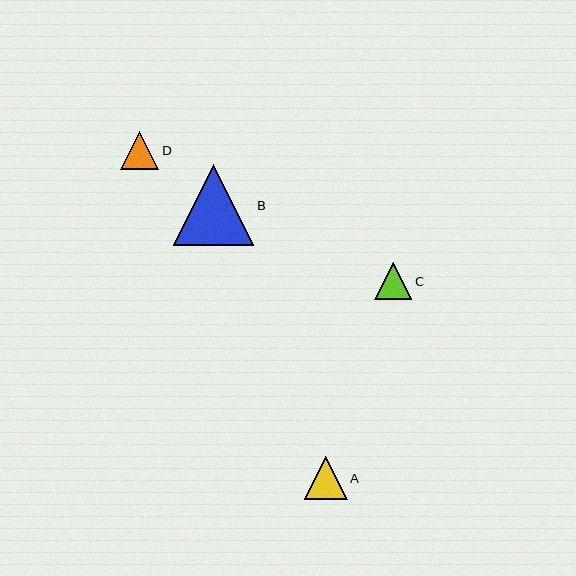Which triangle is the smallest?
Triangle C is the smallest with a size of approximately 37 pixels.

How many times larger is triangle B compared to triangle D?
Triangle B is approximately 2.1 times the size of triangle D.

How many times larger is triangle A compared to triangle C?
Triangle A is approximately 1.2 times the size of triangle C.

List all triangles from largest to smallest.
From largest to smallest: B, A, D, C.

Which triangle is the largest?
Triangle B is the largest with a size of approximately 81 pixels.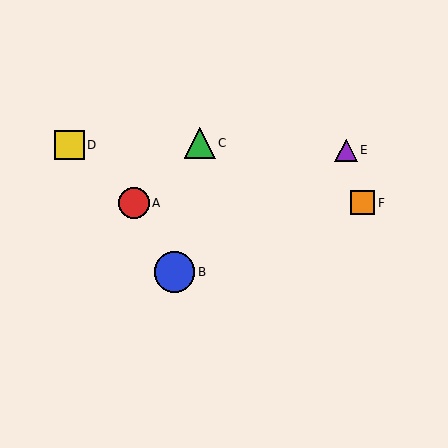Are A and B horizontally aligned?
No, A is at y≈203 and B is at y≈272.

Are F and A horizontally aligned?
Yes, both are at y≈203.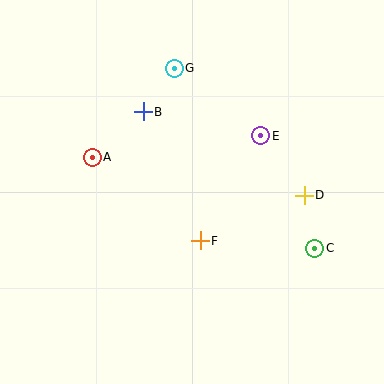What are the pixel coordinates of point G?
Point G is at (174, 68).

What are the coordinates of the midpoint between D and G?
The midpoint between D and G is at (239, 132).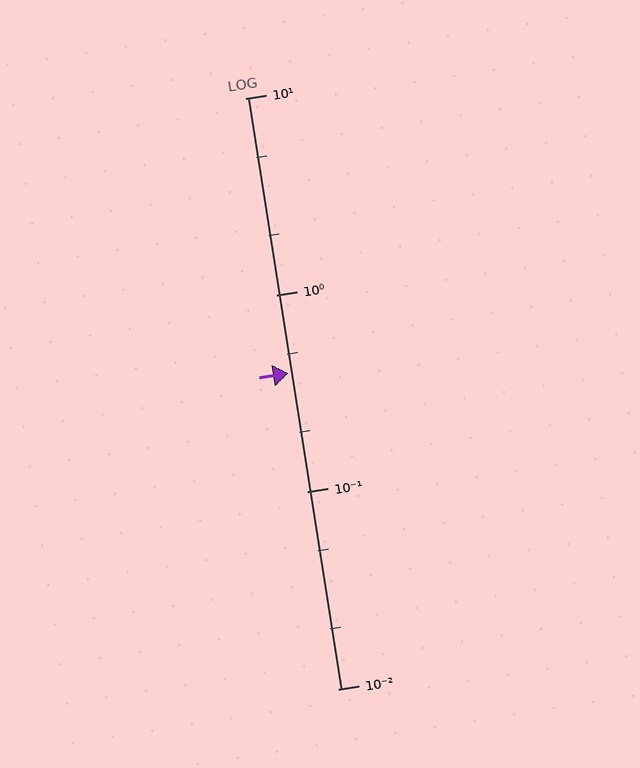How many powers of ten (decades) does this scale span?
The scale spans 3 decades, from 0.01 to 10.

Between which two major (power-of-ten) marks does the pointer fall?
The pointer is between 0.1 and 1.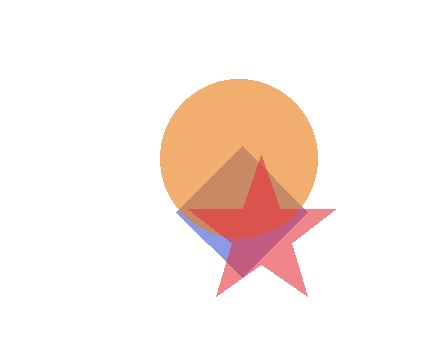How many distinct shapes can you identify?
There are 3 distinct shapes: a blue diamond, an orange circle, a red star.